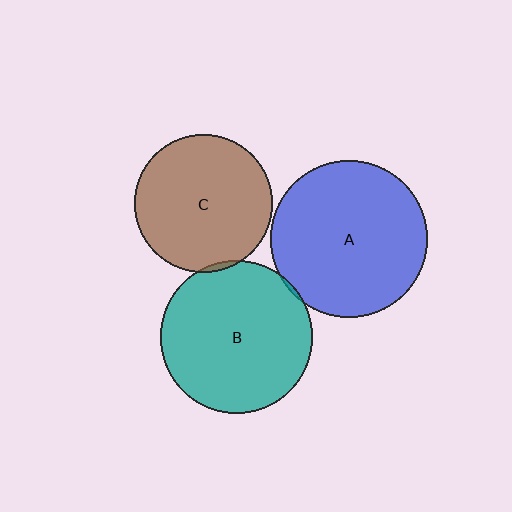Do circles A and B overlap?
Yes.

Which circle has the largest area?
Circle A (blue).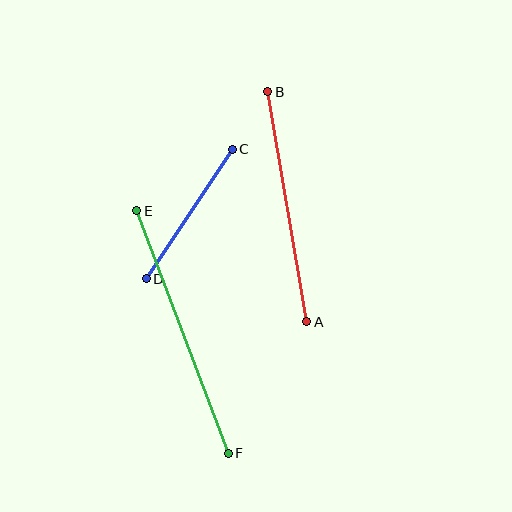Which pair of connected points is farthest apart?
Points E and F are farthest apart.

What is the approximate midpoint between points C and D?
The midpoint is at approximately (189, 214) pixels.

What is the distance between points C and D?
The distance is approximately 155 pixels.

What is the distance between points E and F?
The distance is approximately 259 pixels.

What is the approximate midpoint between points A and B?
The midpoint is at approximately (287, 207) pixels.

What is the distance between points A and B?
The distance is approximately 233 pixels.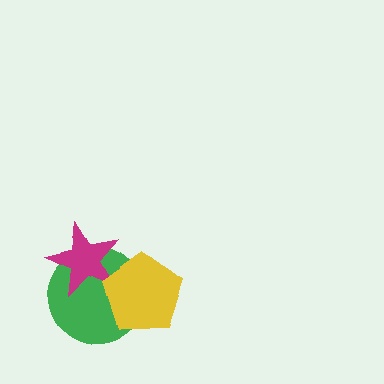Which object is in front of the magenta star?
The yellow pentagon is in front of the magenta star.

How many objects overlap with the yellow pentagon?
2 objects overlap with the yellow pentagon.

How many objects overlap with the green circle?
2 objects overlap with the green circle.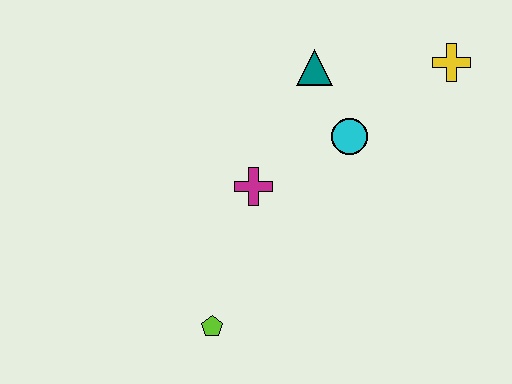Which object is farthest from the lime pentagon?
The yellow cross is farthest from the lime pentagon.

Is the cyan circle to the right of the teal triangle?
Yes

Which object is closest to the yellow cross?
The cyan circle is closest to the yellow cross.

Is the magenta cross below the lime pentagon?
No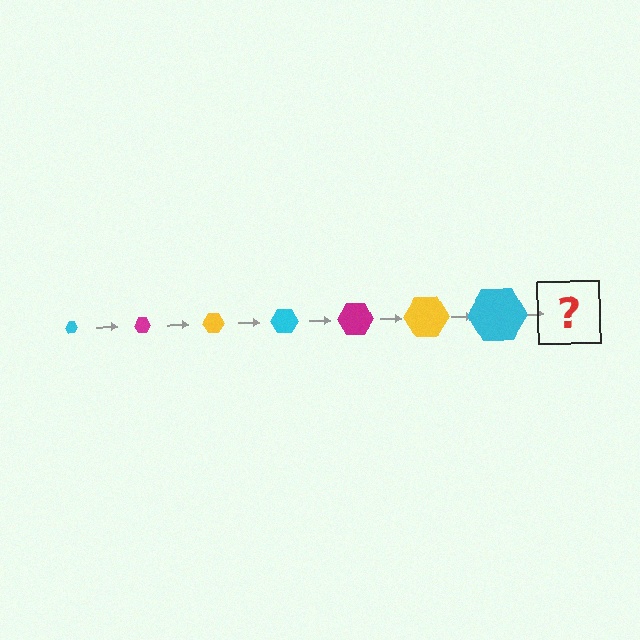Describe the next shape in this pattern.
It should be a magenta hexagon, larger than the previous one.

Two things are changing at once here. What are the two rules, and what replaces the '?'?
The two rules are that the hexagon grows larger each step and the color cycles through cyan, magenta, and yellow. The '?' should be a magenta hexagon, larger than the previous one.